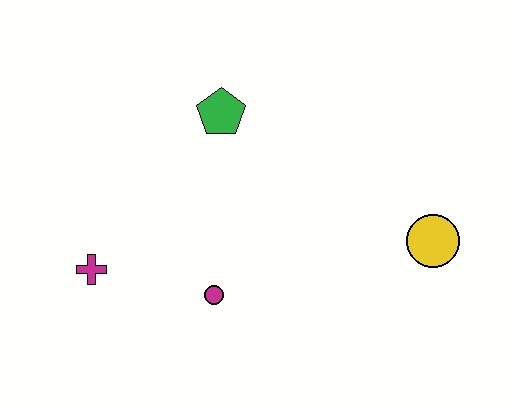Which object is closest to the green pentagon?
The magenta circle is closest to the green pentagon.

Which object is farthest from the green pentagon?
The yellow circle is farthest from the green pentagon.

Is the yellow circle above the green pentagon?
No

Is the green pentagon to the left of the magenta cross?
No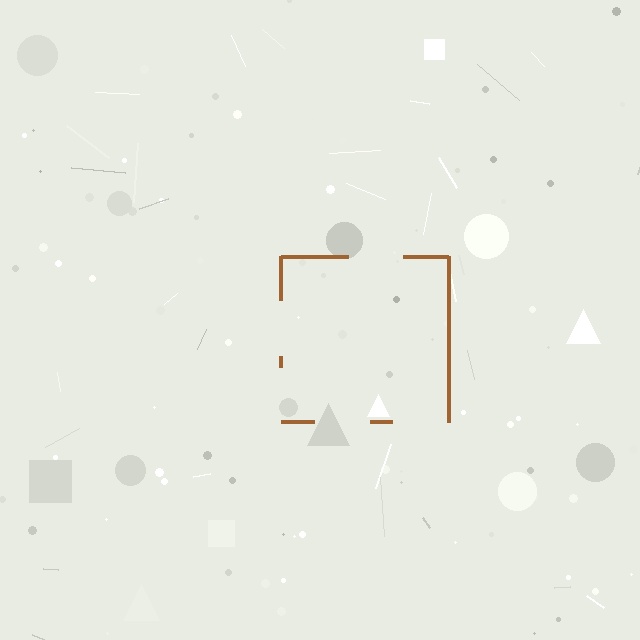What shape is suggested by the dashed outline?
The dashed outline suggests a square.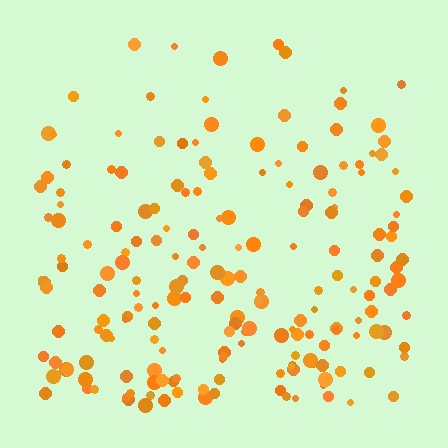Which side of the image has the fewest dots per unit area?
The top.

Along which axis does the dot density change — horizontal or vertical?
Vertical.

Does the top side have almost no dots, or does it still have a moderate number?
Still a moderate number, just noticeably fewer than the bottom.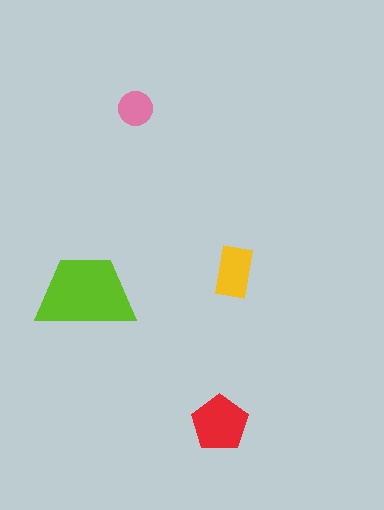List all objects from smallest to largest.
The pink circle, the yellow rectangle, the red pentagon, the lime trapezoid.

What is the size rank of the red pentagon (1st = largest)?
2nd.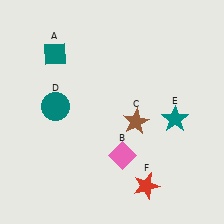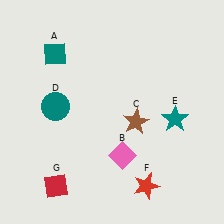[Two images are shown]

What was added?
A red diamond (G) was added in Image 2.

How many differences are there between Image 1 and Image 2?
There is 1 difference between the two images.